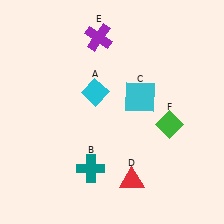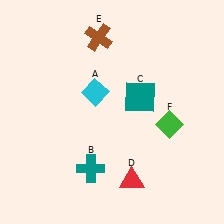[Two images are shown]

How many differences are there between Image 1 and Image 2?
There are 2 differences between the two images.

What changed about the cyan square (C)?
In Image 1, C is cyan. In Image 2, it changed to teal.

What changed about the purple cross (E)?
In Image 1, E is purple. In Image 2, it changed to brown.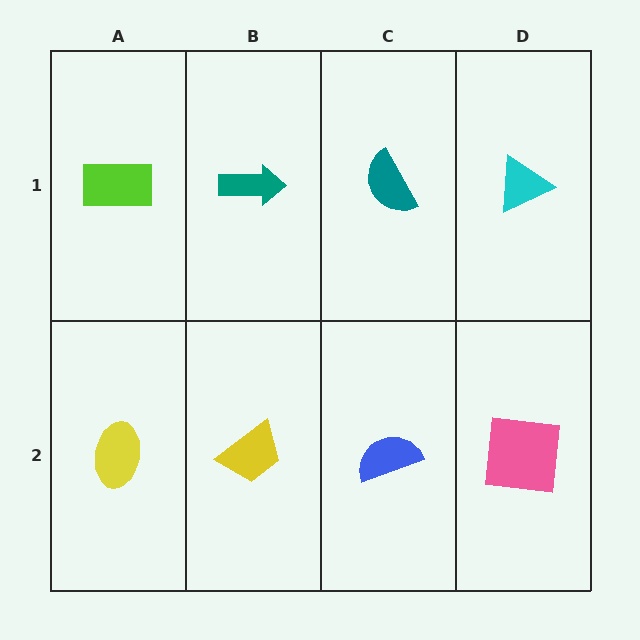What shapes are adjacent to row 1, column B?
A yellow trapezoid (row 2, column B), a lime rectangle (row 1, column A), a teal semicircle (row 1, column C).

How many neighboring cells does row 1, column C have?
3.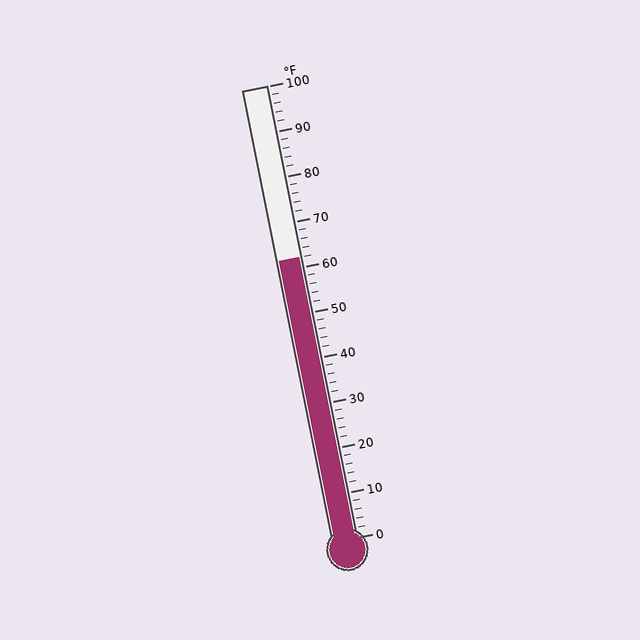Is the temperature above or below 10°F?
The temperature is above 10°F.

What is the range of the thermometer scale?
The thermometer scale ranges from 0°F to 100°F.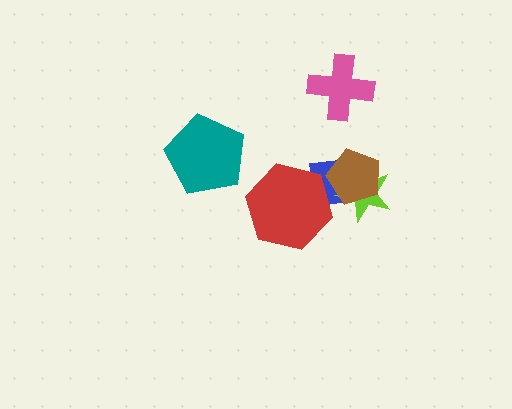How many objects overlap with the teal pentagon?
0 objects overlap with the teal pentagon.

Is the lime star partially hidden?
Yes, it is partially covered by another shape.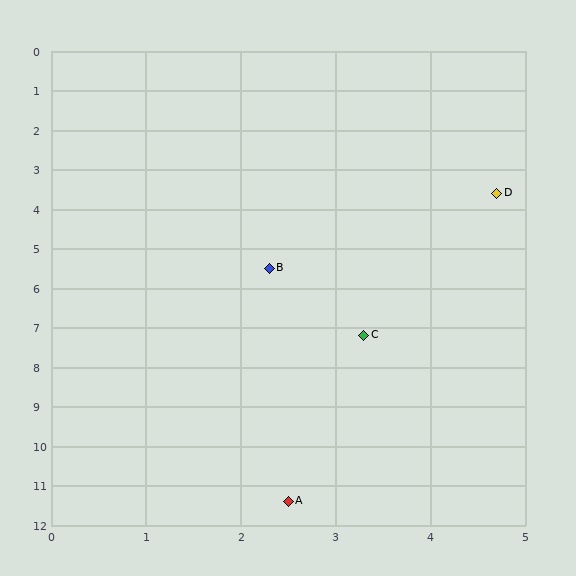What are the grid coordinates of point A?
Point A is at approximately (2.5, 11.4).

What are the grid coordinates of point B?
Point B is at approximately (2.3, 5.5).